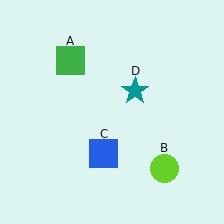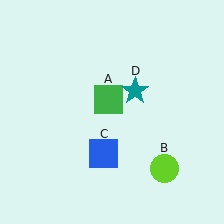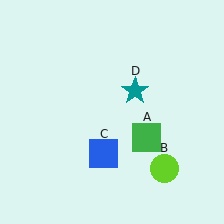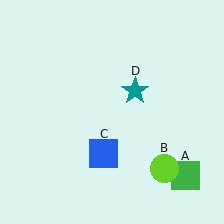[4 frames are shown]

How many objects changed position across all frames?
1 object changed position: green square (object A).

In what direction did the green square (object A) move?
The green square (object A) moved down and to the right.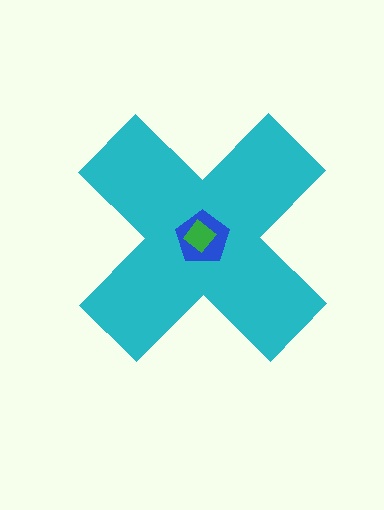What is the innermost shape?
The green diamond.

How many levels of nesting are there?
3.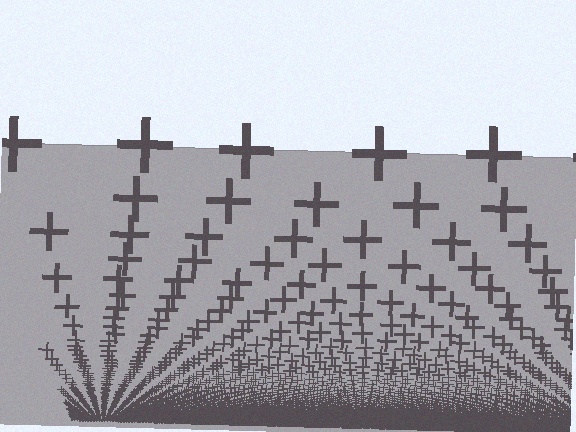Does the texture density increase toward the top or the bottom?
Density increases toward the bottom.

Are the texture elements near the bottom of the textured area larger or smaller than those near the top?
Smaller. The gradient is inverted — elements near the bottom are smaller and denser.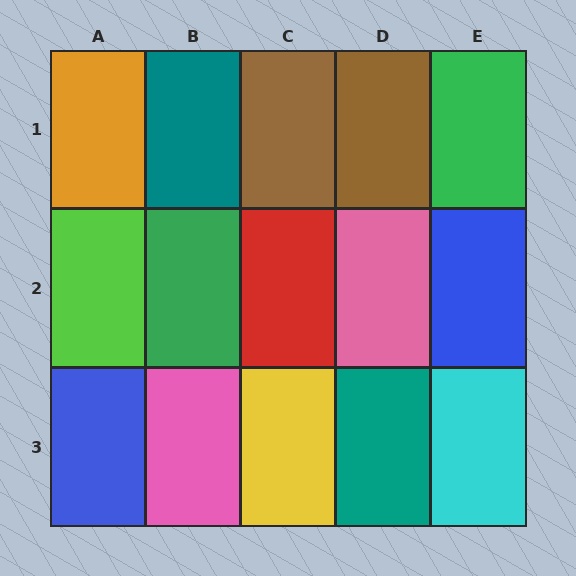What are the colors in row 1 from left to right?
Orange, teal, brown, brown, green.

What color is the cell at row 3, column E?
Cyan.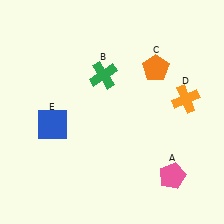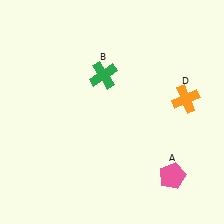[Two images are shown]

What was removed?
The orange pentagon (C), the blue square (E) were removed in Image 2.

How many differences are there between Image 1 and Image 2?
There are 2 differences between the two images.